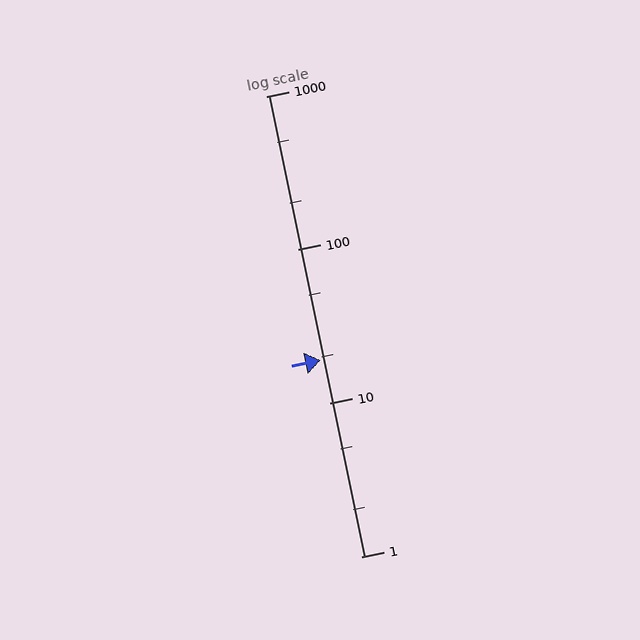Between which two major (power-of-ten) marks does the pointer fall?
The pointer is between 10 and 100.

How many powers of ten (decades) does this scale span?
The scale spans 3 decades, from 1 to 1000.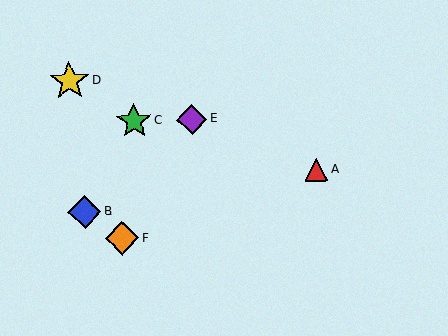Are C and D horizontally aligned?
No, C is at y≈121 and D is at y≈81.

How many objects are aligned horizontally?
2 objects (C, E) are aligned horizontally.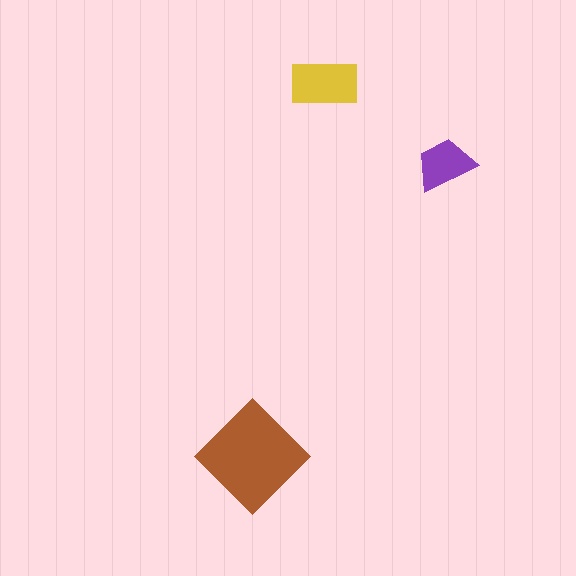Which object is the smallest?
The purple trapezoid.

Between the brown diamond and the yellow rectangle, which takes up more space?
The brown diamond.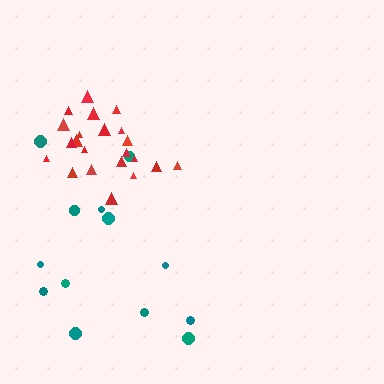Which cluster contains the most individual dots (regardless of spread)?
Red (22).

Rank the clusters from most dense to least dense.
red, teal.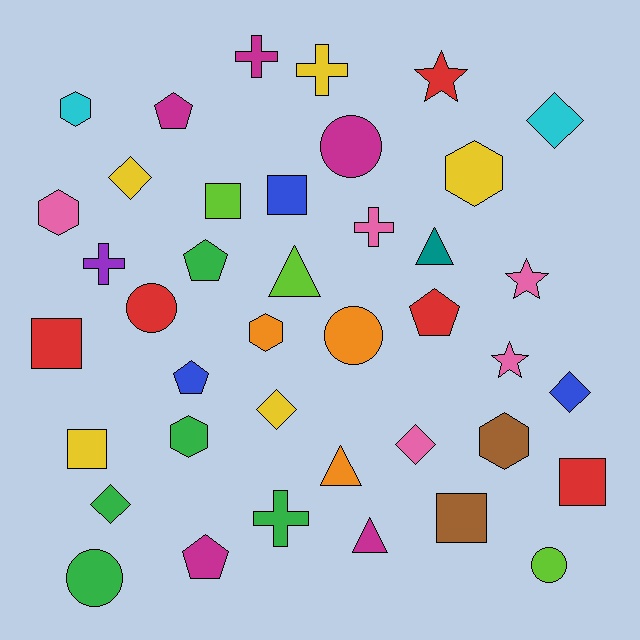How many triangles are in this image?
There are 4 triangles.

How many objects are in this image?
There are 40 objects.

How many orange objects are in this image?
There are 3 orange objects.